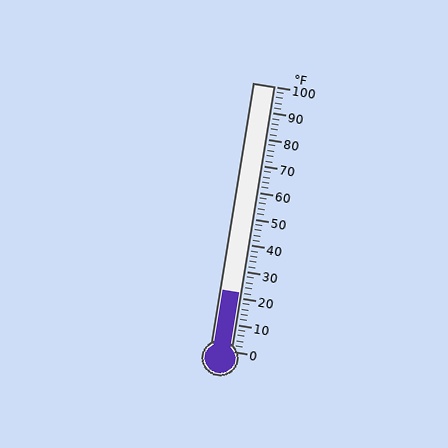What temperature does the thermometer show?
The thermometer shows approximately 22°F.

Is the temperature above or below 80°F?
The temperature is below 80°F.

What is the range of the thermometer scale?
The thermometer scale ranges from 0°F to 100°F.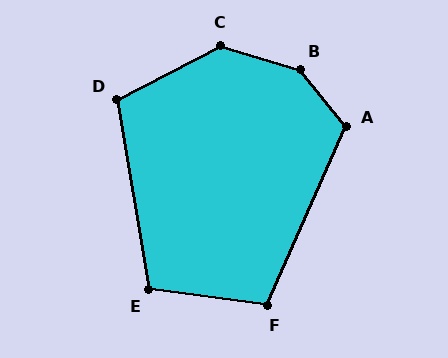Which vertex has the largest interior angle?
B, at approximately 146 degrees.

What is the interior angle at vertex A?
Approximately 117 degrees (obtuse).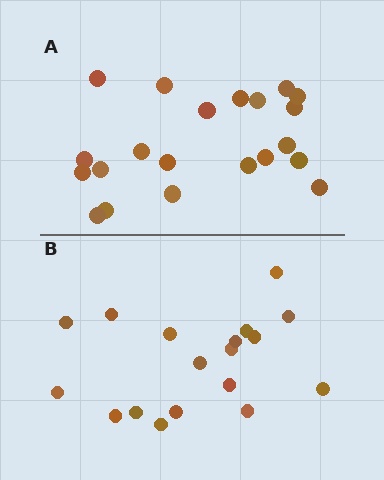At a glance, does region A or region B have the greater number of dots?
Region A (the top region) has more dots.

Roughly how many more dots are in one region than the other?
Region A has just a few more — roughly 2 or 3 more dots than region B.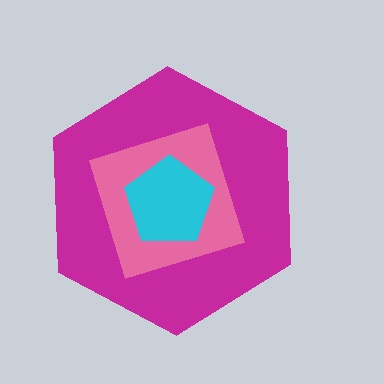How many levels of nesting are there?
3.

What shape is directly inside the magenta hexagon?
The pink square.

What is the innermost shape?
The cyan pentagon.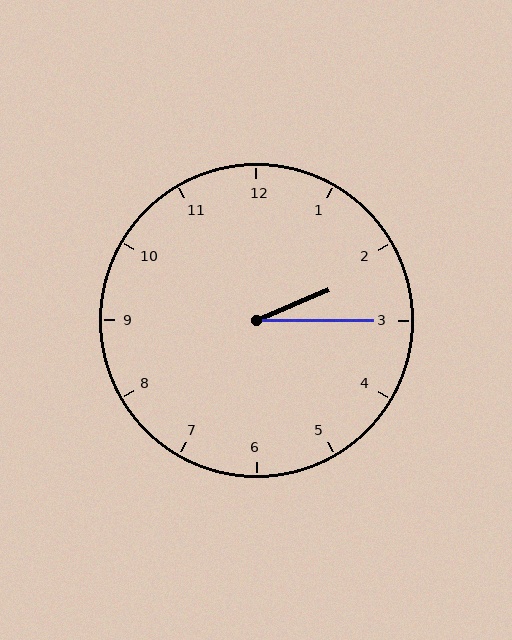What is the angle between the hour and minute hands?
Approximately 22 degrees.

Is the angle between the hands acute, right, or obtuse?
It is acute.